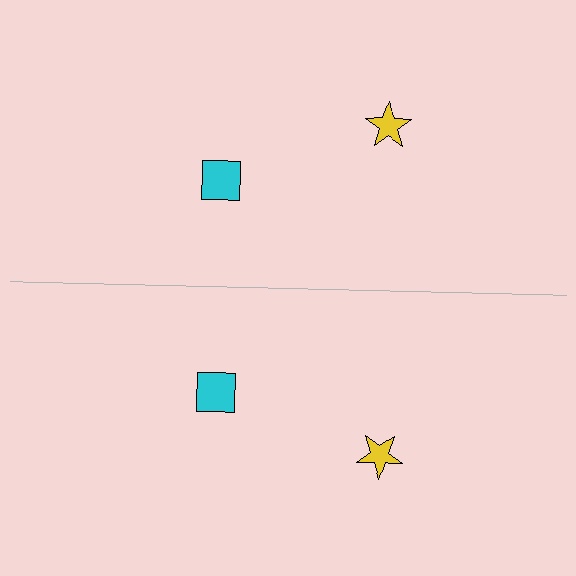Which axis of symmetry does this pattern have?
The pattern has a horizontal axis of symmetry running through the center of the image.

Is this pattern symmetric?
Yes, this pattern has bilateral (reflection) symmetry.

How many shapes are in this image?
There are 4 shapes in this image.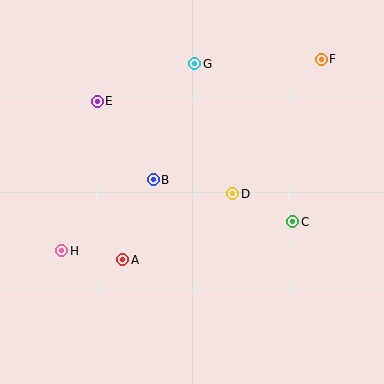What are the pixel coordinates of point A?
Point A is at (123, 260).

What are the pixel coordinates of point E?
Point E is at (97, 102).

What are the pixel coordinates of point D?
Point D is at (233, 194).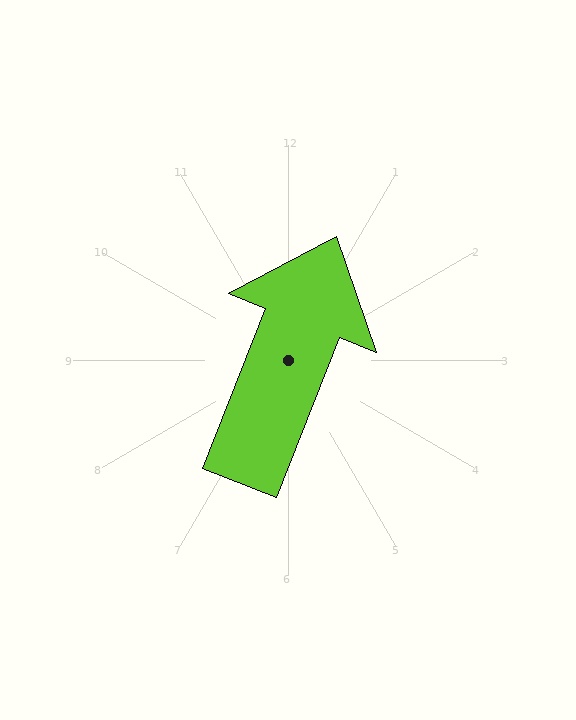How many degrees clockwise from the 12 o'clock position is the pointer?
Approximately 22 degrees.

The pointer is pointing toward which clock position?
Roughly 1 o'clock.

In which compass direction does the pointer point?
North.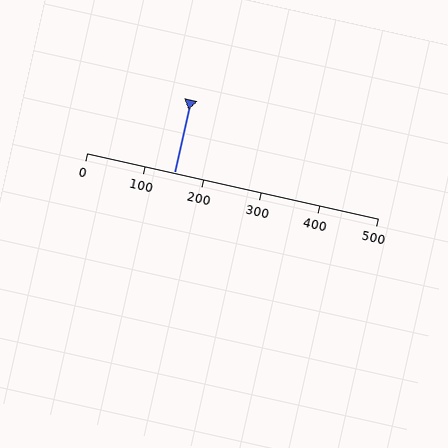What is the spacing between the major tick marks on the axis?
The major ticks are spaced 100 apart.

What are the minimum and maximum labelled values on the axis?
The axis runs from 0 to 500.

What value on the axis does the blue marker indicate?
The marker indicates approximately 150.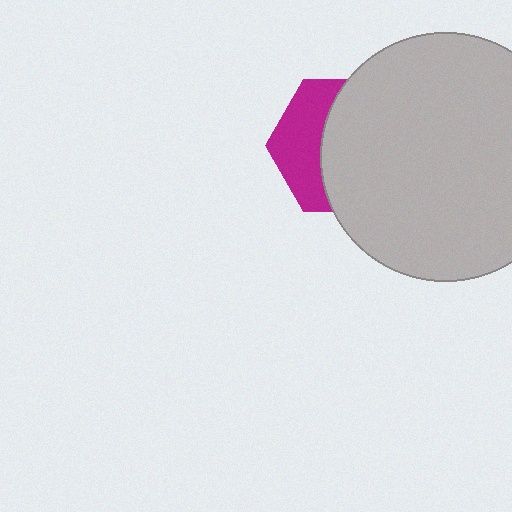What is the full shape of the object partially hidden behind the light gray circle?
The partially hidden object is a magenta hexagon.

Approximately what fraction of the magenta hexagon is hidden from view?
Roughly 63% of the magenta hexagon is hidden behind the light gray circle.